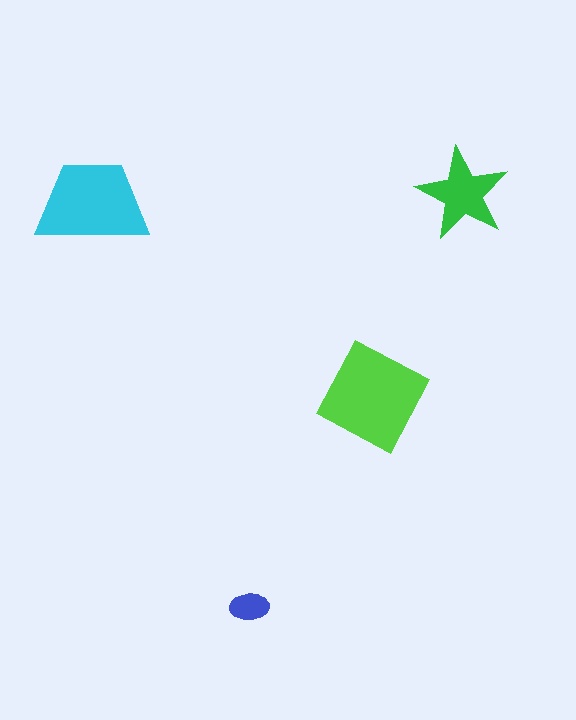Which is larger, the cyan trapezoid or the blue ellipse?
The cyan trapezoid.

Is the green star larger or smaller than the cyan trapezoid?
Smaller.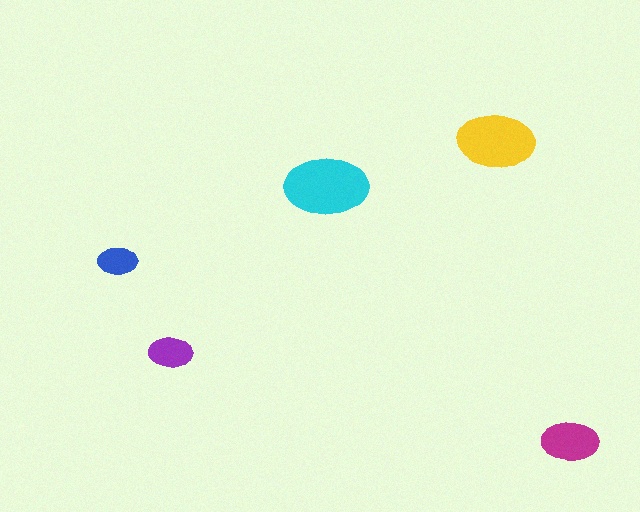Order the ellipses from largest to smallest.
the cyan one, the yellow one, the magenta one, the purple one, the blue one.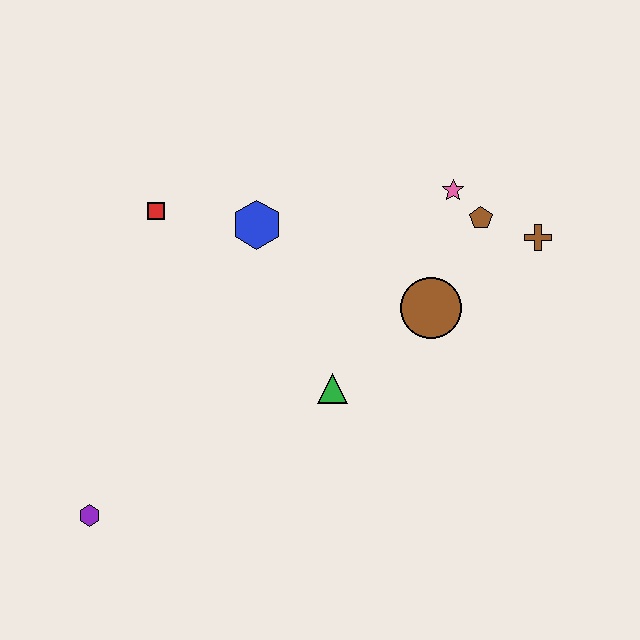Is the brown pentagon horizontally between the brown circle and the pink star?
No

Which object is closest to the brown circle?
The brown pentagon is closest to the brown circle.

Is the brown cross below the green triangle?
No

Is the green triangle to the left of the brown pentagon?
Yes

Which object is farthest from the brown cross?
The purple hexagon is farthest from the brown cross.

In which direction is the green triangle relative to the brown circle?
The green triangle is to the left of the brown circle.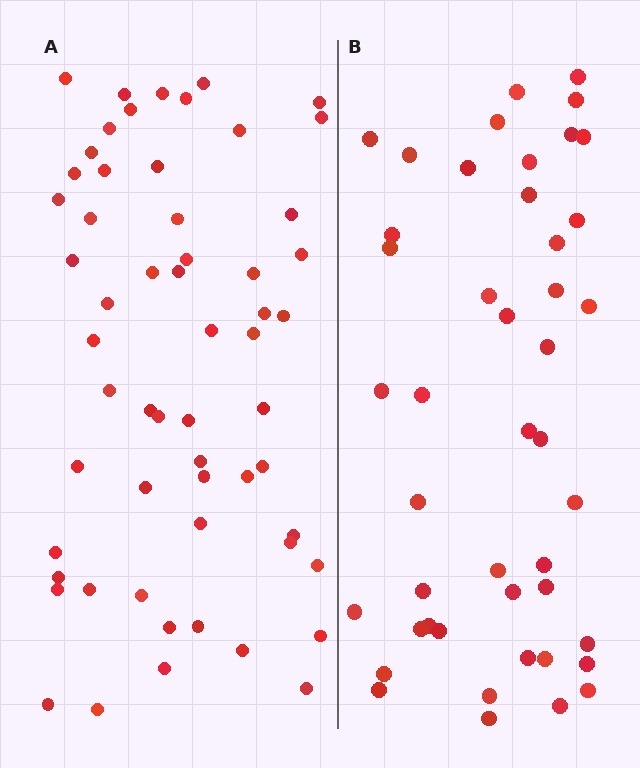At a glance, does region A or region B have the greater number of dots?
Region A (the left region) has more dots.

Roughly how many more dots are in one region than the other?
Region A has approximately 15 more dots than region B.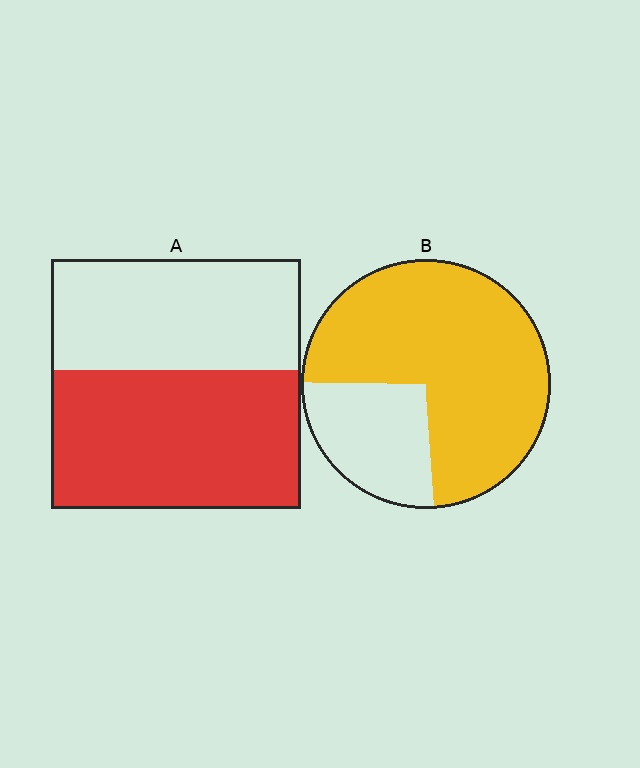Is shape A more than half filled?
Yes.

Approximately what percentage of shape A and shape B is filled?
A is approximately 55% and B is approximately 75%.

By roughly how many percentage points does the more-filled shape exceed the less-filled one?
By roughly 20 percentage points (B over A).